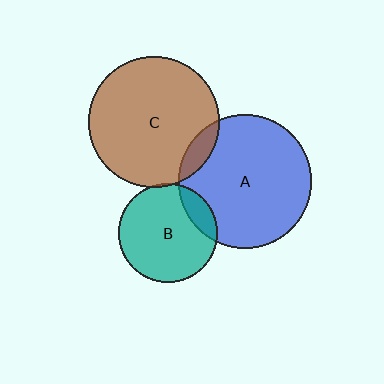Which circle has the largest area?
Circle A (blue).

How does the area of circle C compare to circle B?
Approximately 1.8 times.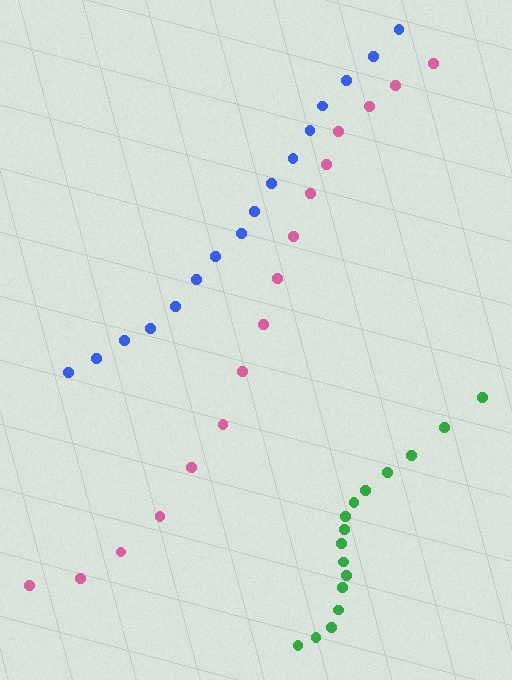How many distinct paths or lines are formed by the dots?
There are 3 distinct paths.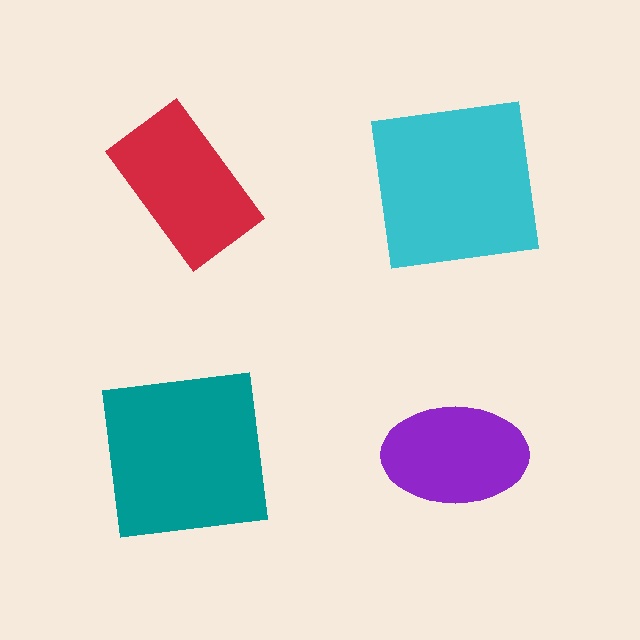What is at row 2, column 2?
A purple ellipse.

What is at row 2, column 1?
A teal square.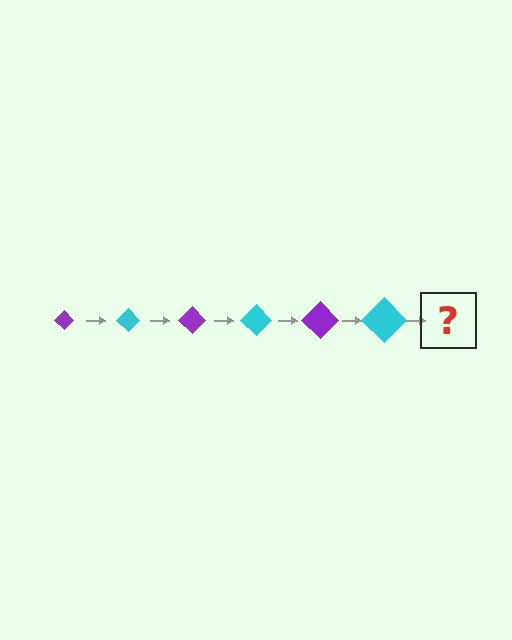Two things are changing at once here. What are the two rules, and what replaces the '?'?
The two rules are that the diamond grows larger each step and the color cycles through purple and cyan. The '?' should be a purple diamond, larger than the previous one.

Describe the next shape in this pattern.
It should be a purple diamond, larger than the previous one.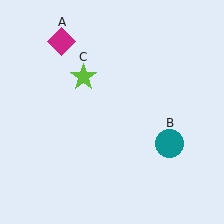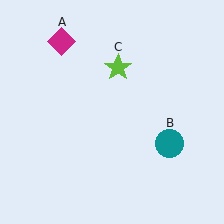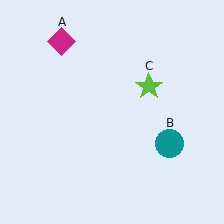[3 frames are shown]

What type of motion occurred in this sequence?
The lime star (object C) rotated clockwise around the center of the scene.